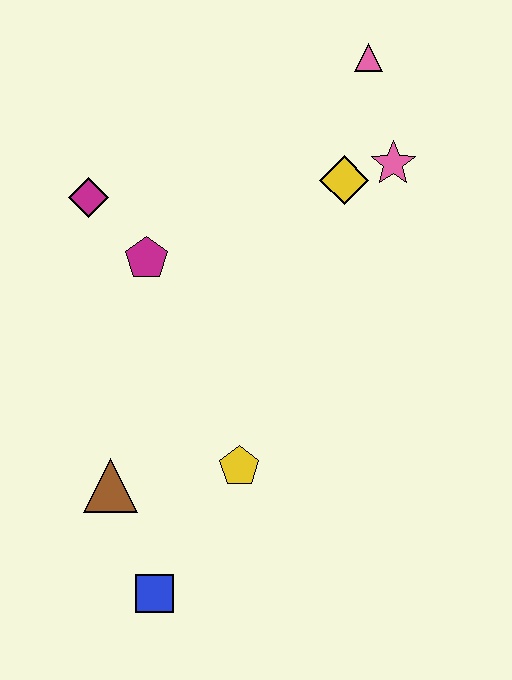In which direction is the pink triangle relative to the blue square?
The pink triangle is above the blue square.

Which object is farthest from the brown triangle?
The pink triangle is farthest from the brown triangle.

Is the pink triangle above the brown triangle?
Yes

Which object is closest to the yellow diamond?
The pink star is closest to the yellow diamond.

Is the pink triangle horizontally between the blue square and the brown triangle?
No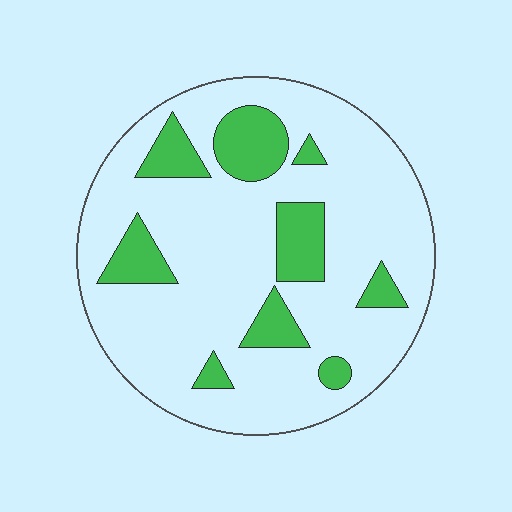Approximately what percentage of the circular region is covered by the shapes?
Approximately 20%.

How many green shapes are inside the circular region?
9.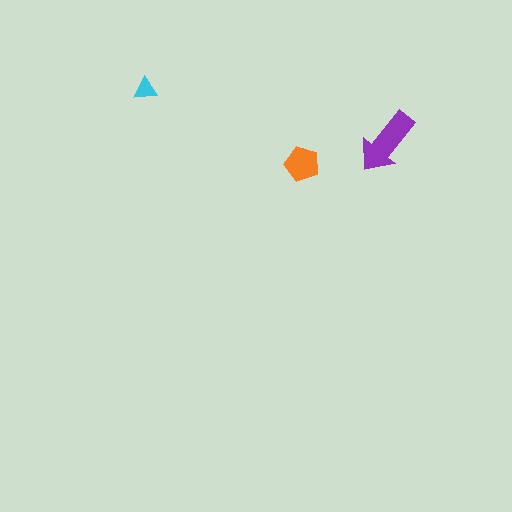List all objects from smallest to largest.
The cyan triangle, the orange pentagon, the purple arrow.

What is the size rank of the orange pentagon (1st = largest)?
2nd.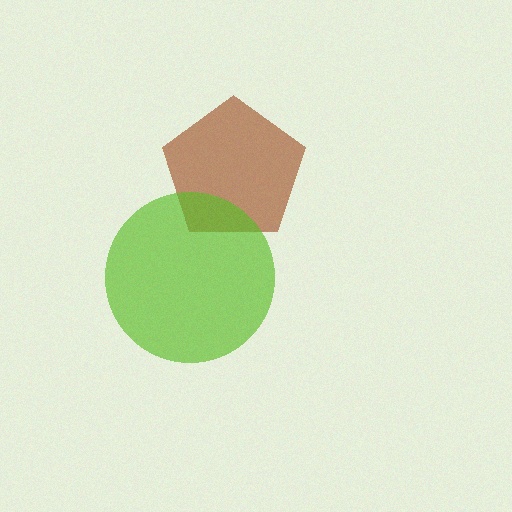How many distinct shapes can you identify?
There are 2 distinct shapes: a brown pentagon, a lime circle.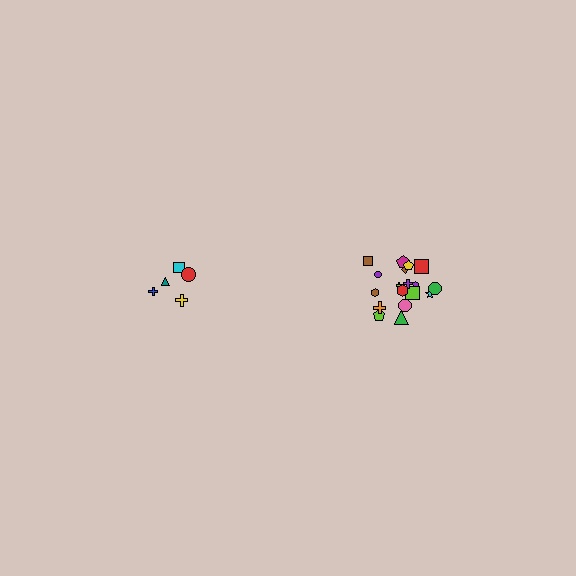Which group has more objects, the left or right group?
The right group.